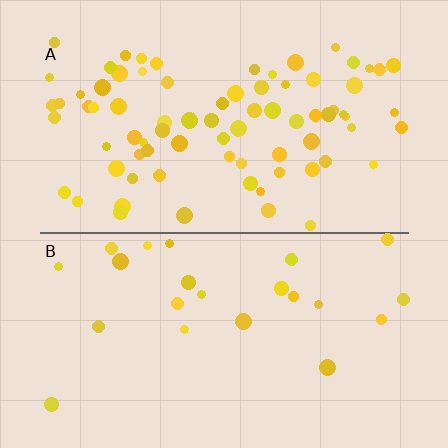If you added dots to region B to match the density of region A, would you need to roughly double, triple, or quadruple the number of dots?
Approximately triple.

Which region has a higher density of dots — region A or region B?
A (the top).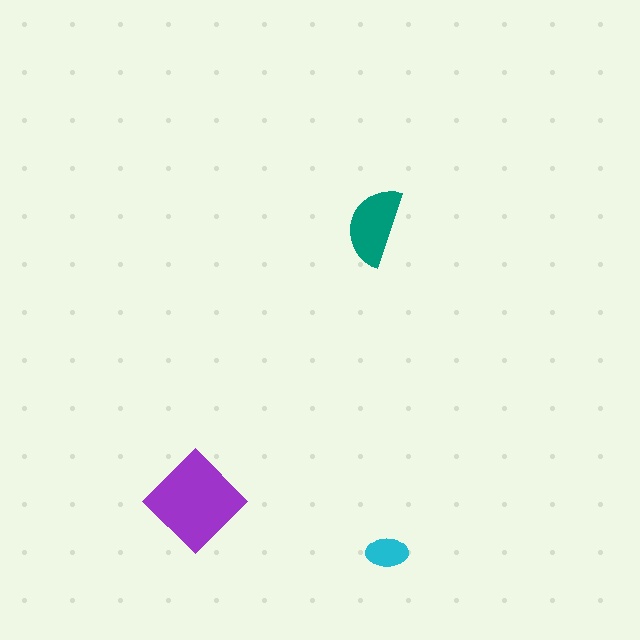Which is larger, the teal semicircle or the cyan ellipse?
The teal semicircle.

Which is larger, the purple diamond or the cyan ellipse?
The purple diamond.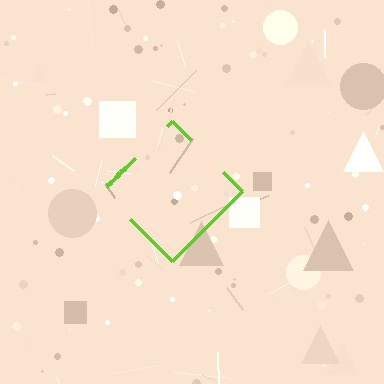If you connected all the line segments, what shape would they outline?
They would outline a diamond.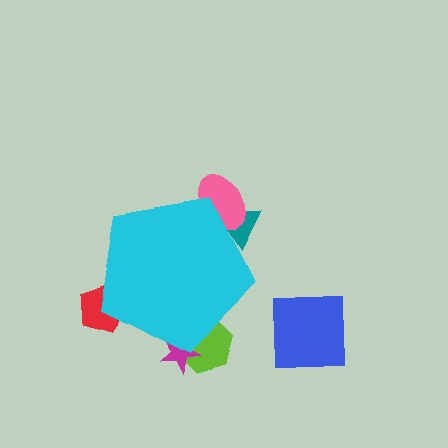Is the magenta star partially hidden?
Yes, the magenta star is partially hidden behind the cyan pentagon.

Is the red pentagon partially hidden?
Yes, the red pentagon is partially hidden behind the cyan pentagon.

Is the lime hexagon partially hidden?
Yes, the lime hexagon is partially hidden behind the cyan pentagon.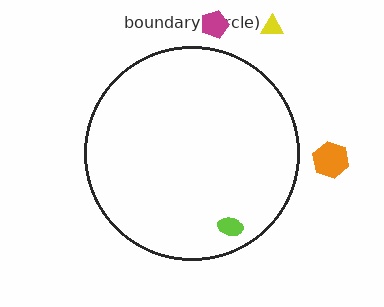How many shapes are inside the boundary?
1 inside, 3 outside.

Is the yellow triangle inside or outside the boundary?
Outside.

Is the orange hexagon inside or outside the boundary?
Outside.